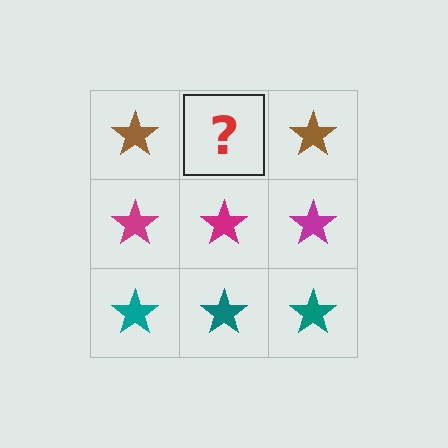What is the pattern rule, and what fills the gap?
The rule is that each row has a consistent color. The gap should be filled with a brown star.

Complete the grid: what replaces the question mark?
The question mark should be replaced with a brown star.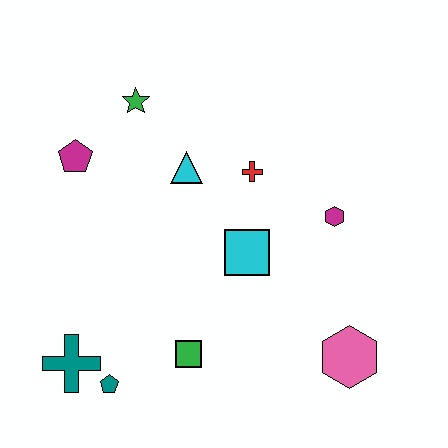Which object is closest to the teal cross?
The teal pentagon is closest to the teal cross.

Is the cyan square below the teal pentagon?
No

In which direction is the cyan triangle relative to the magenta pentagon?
The cyan triangle is to the right of the magenta pentagon.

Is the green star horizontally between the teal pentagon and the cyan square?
Yes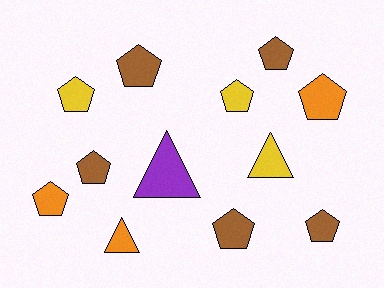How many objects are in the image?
There are 12 objects.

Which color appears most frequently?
Brown, with 5 objects.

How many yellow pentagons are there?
There are 2 yellow pentagons.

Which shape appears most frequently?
Pentagon, with 9 objects.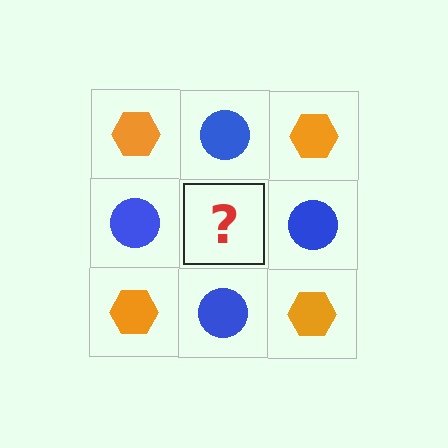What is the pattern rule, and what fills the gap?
The rule is that it alternates orange hexagon and blue circle in a checkerboard pattern. The gap should be filled with an orange hexagon.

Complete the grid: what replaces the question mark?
The question mark should be replaced with an orange hexagon.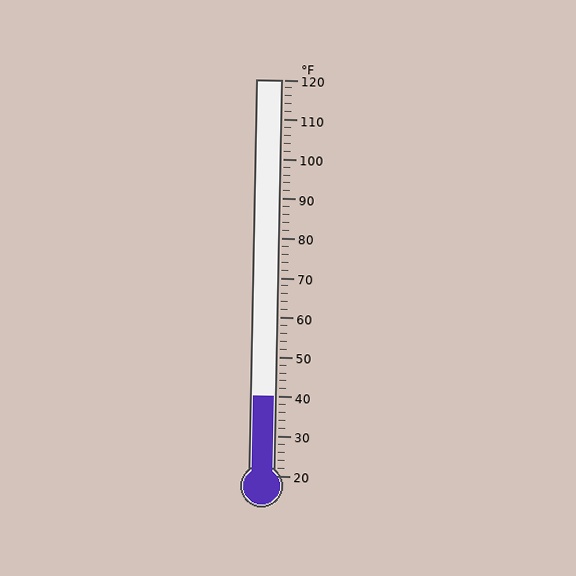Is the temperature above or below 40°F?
The temperature is at 40°F.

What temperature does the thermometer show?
The thermometer shows approximately 40°F.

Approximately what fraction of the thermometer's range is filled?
The thermometer is filled to approximately 20% of its range.